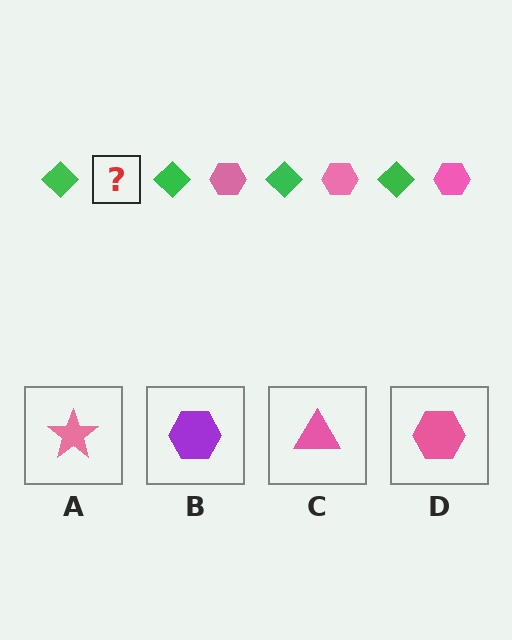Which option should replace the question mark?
Option D.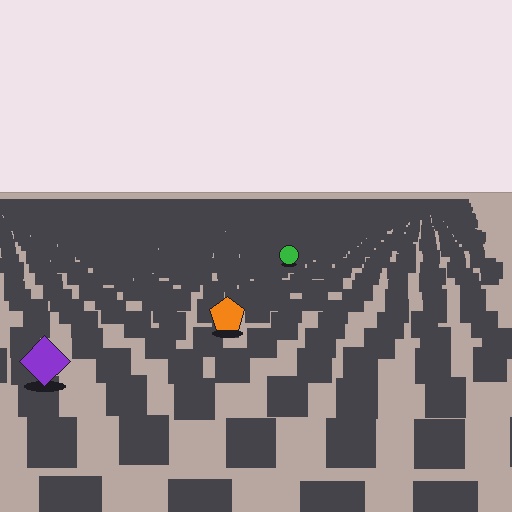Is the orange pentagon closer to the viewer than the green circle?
Yes. The orange pentagon is closer — you can tell from the texture gradient: the ground texture is coarser near it.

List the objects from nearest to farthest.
From nearest to farthest: the purple diamond, the orange pentagon, the green circle.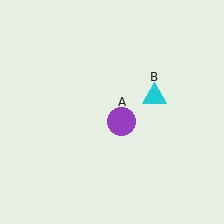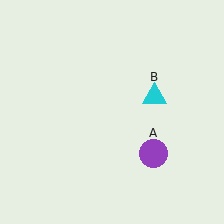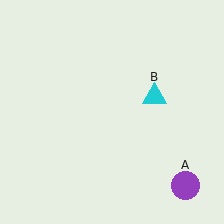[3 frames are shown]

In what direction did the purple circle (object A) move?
The purple circle (object A) moved down and to the right.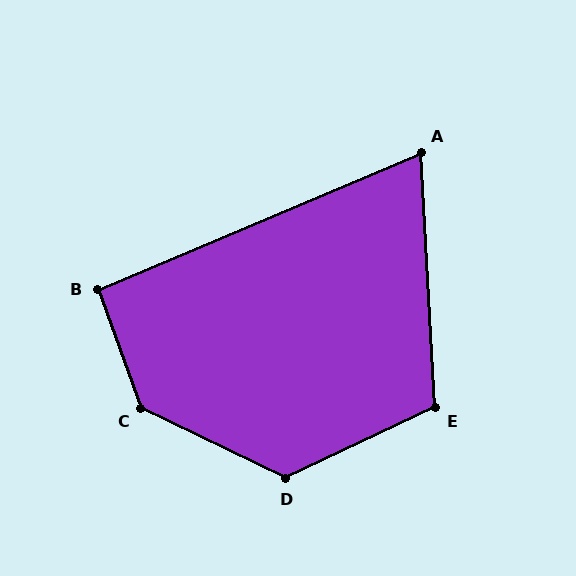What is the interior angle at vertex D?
Approximately 129 degrees (obtuse).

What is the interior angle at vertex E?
Approximately 112 degrees (obtuse).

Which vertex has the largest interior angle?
C, at approximately 136 degrees.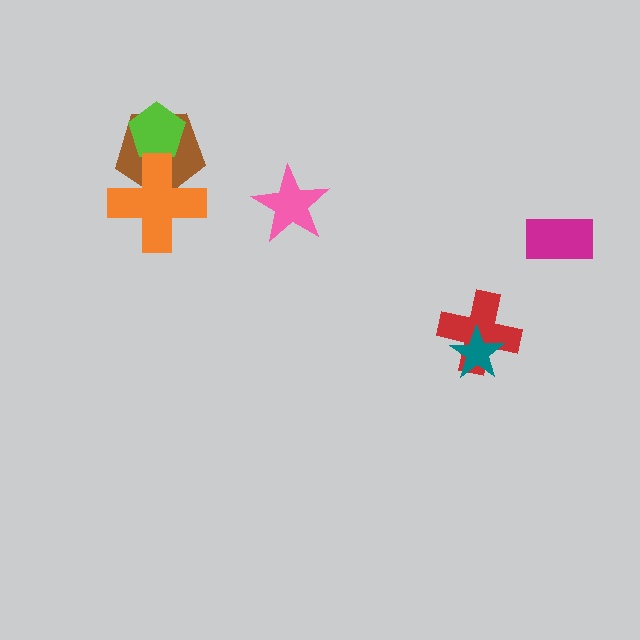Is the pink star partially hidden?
No, no other shape covers it.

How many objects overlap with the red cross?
1 object overlaps with the red cross.